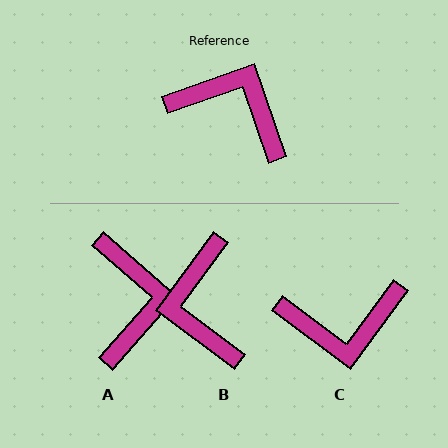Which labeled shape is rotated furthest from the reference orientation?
C, about 146 degrees away.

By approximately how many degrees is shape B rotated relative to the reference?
Approximately 124 degrees counter-clockwise.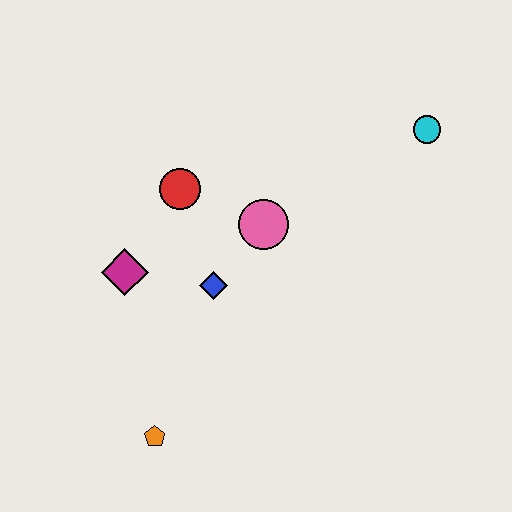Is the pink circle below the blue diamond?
No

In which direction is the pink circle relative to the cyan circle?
The pink circle is to the left of the cyan circle.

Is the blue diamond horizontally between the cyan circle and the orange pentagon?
Yes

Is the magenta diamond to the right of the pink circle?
No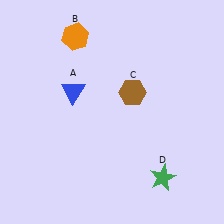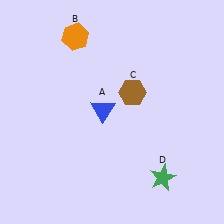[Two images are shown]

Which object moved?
The blue triangle (A) moved right.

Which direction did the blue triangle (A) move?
The blue triangle (A) moved right.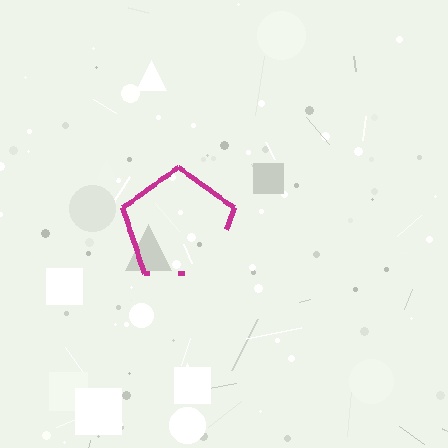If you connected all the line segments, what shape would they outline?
They would outline a pentagon.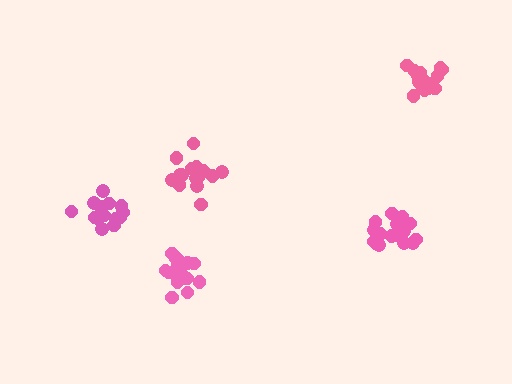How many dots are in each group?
Group 1: 17 dots, Group 2: 15 dots, Group 3: 18 dots, Group 4: 18 dots, Group 5: 15 dots (83 total).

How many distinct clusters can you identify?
There are 5 distinct clusters.